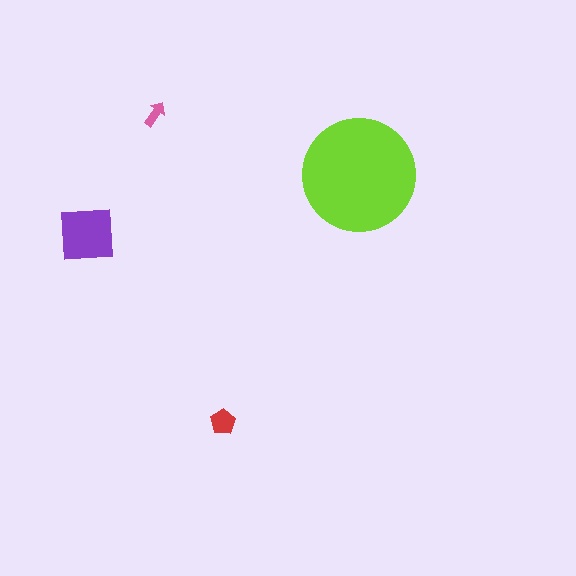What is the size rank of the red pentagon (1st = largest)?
3rd.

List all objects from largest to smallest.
The lime circle, the purple square, the red pentagon, the pink arrow.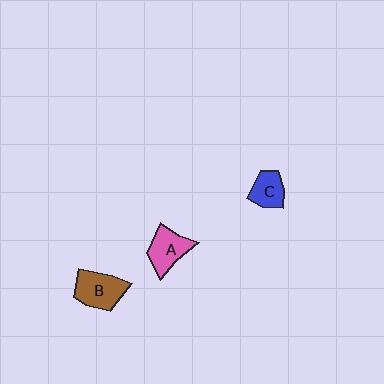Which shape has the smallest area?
Shape C (blue).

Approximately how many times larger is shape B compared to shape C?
Approximately 1.5 times.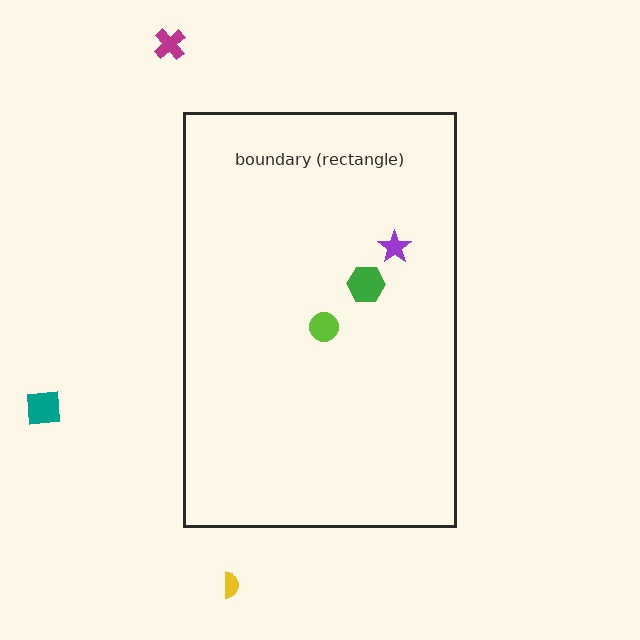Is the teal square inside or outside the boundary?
Outside.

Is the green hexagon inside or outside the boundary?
Inside.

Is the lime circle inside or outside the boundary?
Inside.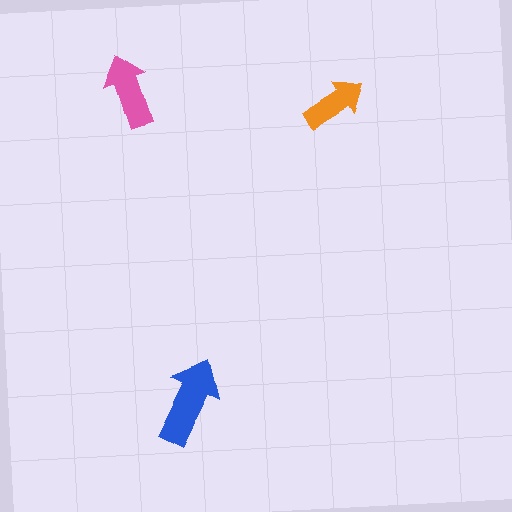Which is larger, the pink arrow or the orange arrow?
The pink one.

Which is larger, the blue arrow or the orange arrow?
The blue one.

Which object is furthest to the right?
The orange arrow is rightmost.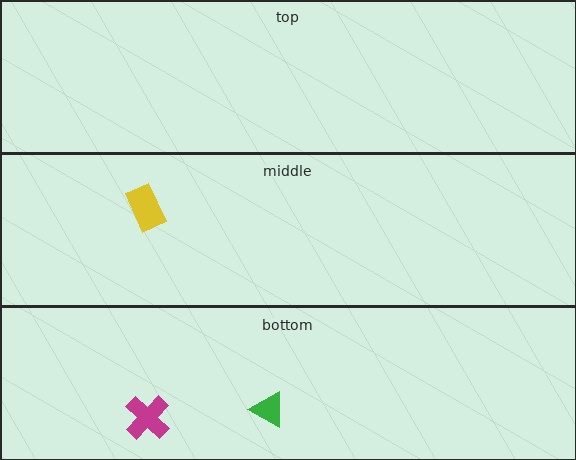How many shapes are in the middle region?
1.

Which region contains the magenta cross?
The bottom region.